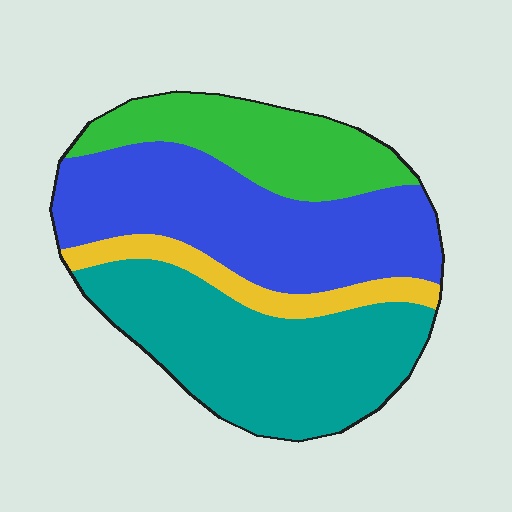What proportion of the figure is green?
Green takes up less than a quarter of the figure.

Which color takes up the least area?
Yellow, at roughly 10%.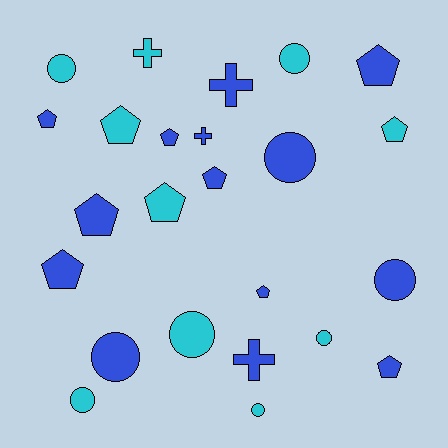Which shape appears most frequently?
Pentagon, with 11 objects.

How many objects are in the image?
There are 24 objects.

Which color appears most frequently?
Blue, with 14 objects.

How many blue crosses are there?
There are 3 blue crosses.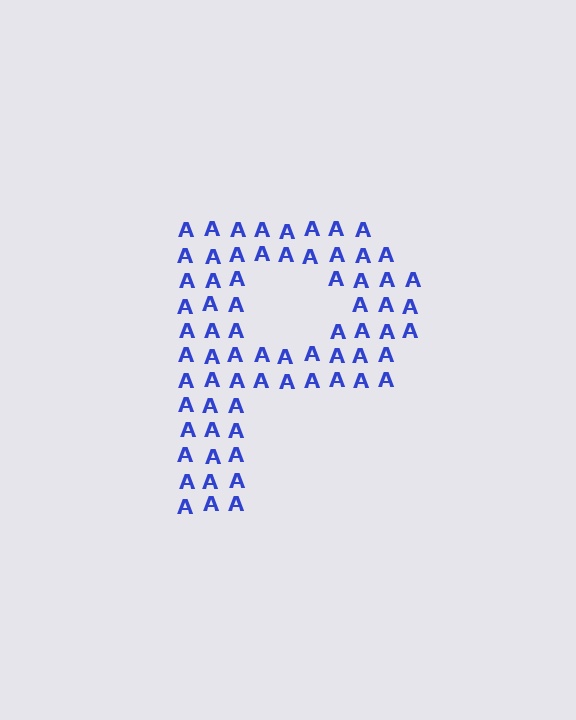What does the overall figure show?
The overall figure shows the letter P.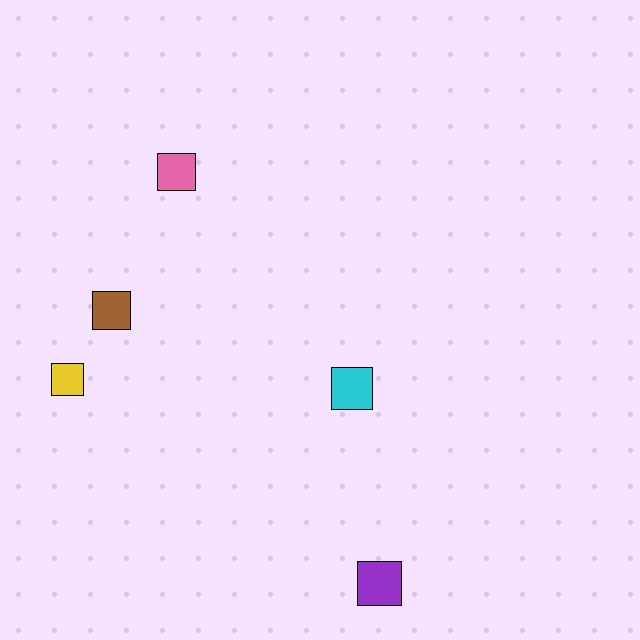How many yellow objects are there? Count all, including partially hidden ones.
There is 1 yellow object.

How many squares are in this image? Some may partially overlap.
There are 5 squares.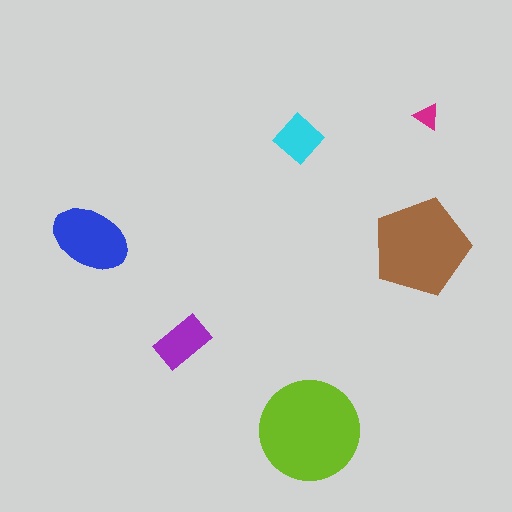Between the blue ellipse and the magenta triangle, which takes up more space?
The blue ellipse.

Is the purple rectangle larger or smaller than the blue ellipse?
Smaller.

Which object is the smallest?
The magenta triangle.